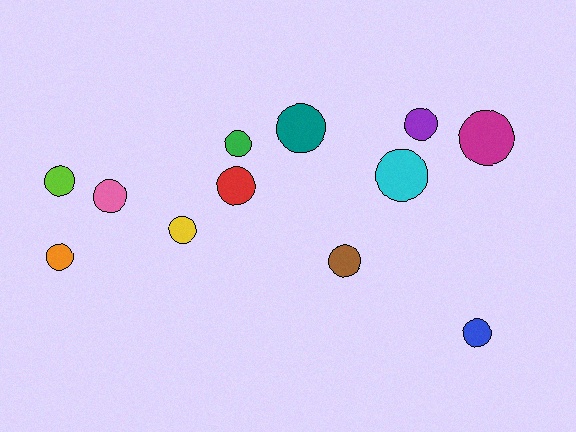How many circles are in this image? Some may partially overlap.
There are 12 circles.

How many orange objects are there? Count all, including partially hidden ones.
There is 1 orange object.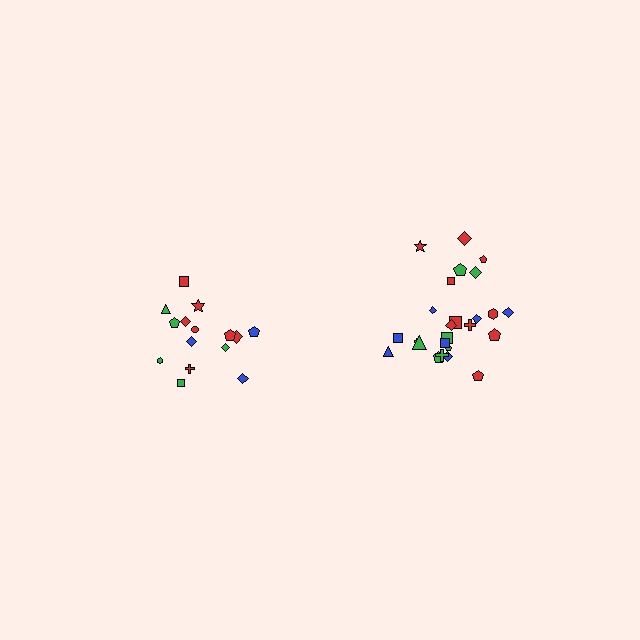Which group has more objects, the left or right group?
The right group.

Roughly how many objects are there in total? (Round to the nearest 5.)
Roughly 40 objects in total.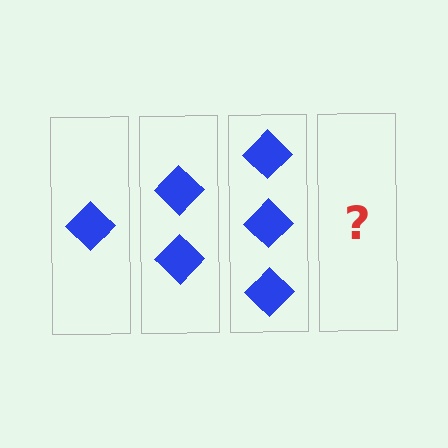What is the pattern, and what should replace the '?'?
The pattern is that each step adds one more diamond. The '?' should be 4 diamonds.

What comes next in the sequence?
The next element should be 4 diamonds.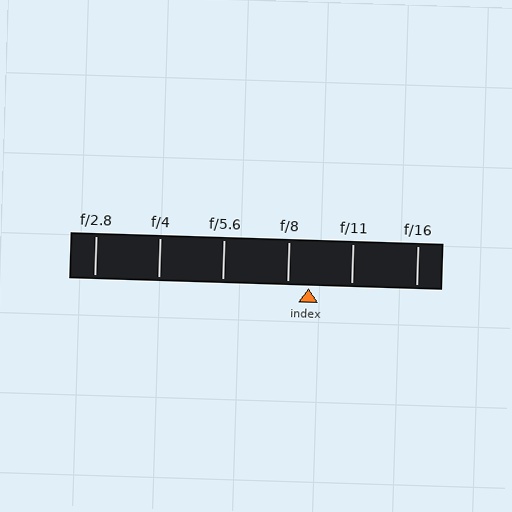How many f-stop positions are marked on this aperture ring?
There are 6 f-stop positions marked.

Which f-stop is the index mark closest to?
The index mark is closest to f/8.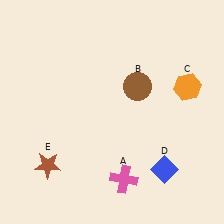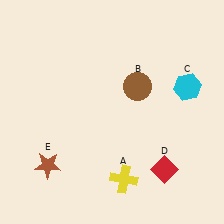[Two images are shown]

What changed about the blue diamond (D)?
In Image 1, D is blue. In Image 2, it changed to red.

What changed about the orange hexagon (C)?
In Image 1, C is orange. In Image 2, it changed to cyan.